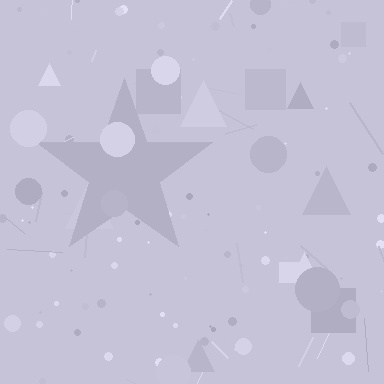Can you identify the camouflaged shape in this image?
The camouflaged shape is a star.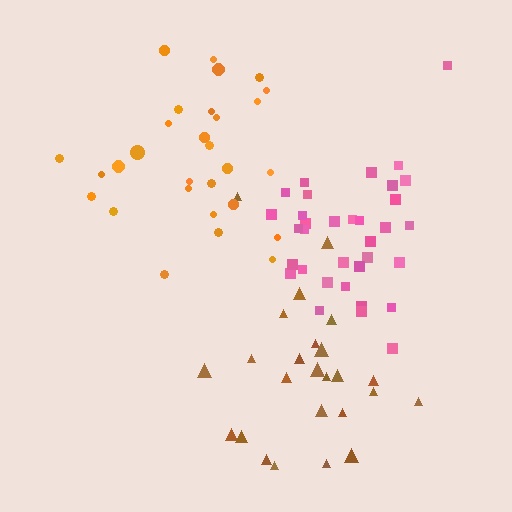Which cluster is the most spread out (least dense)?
Orange.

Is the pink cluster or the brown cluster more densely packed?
Pink.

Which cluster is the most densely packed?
Pink.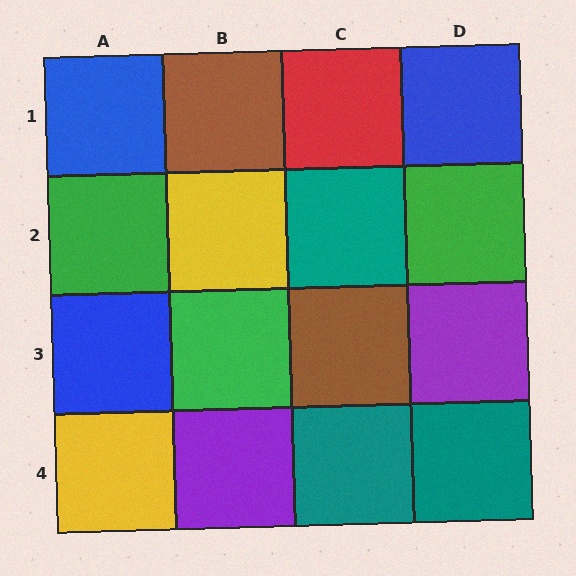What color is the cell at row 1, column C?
Red.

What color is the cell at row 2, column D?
Green.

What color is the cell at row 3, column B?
Green.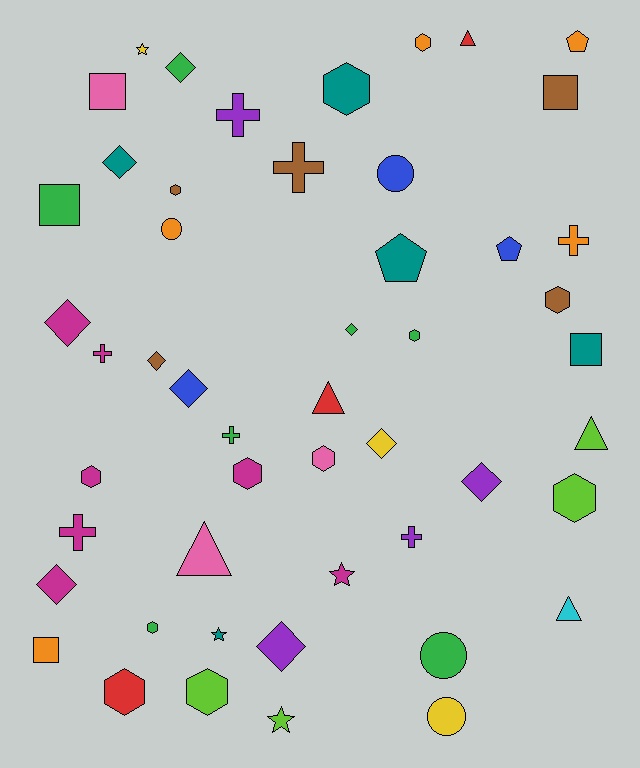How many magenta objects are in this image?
There are 7 magenta objects.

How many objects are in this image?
There are 50 objects.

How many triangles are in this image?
There are 5 triangles.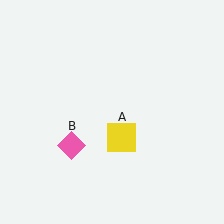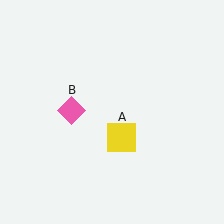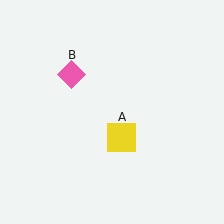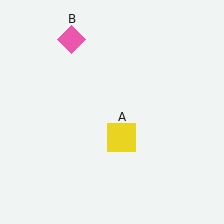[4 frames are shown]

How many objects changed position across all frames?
1 object changed position: pink diamond (object B).